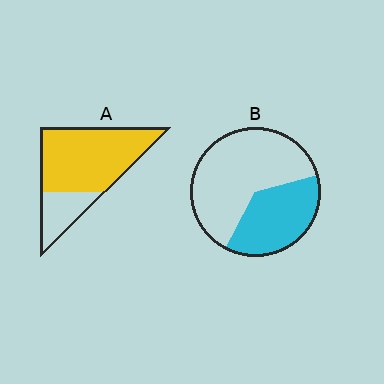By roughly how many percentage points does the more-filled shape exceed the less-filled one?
By roughly 40 percentage points (A over B).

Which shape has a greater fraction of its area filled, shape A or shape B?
Shape A.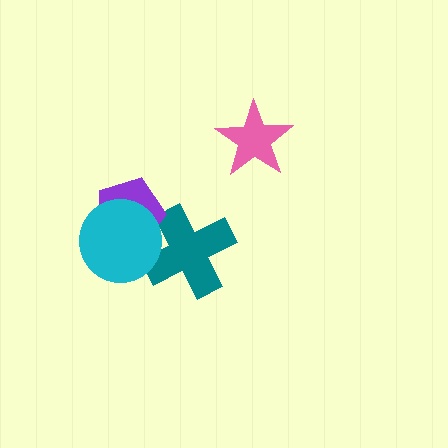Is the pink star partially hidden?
No, no other shape covers it.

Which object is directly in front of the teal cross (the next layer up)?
The purple pentagon is directly in front of the teal cross.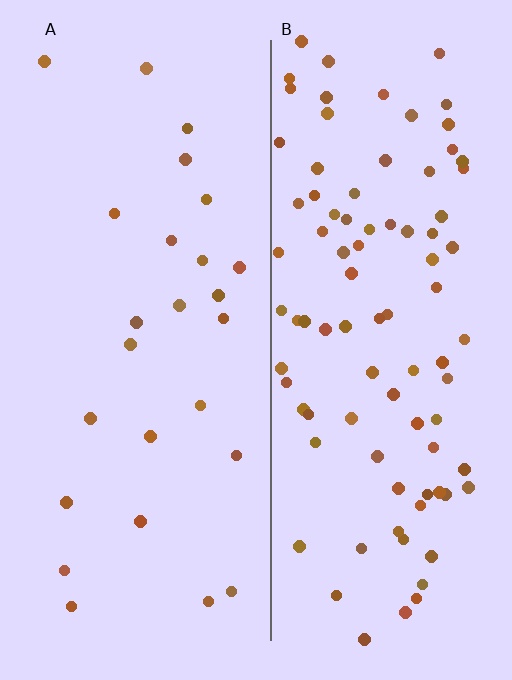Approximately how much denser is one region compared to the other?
Approximately 3.6× — region B over region A.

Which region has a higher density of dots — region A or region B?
B (the right).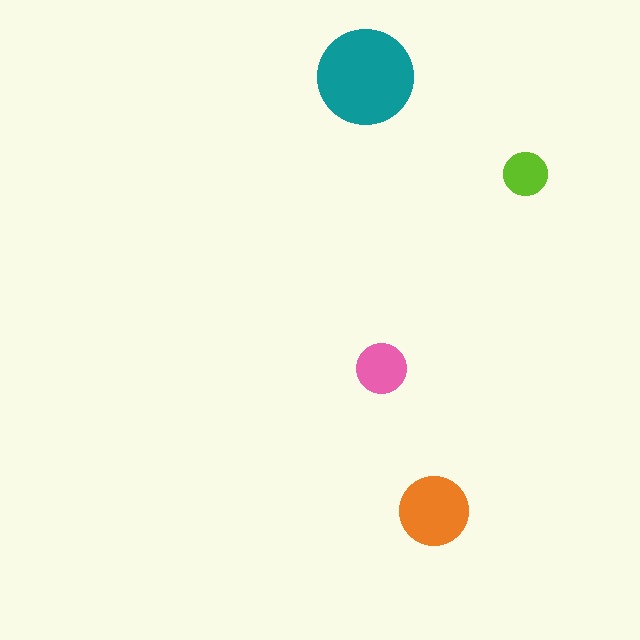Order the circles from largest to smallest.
the teal one, the orange one, the pink one, the lime one.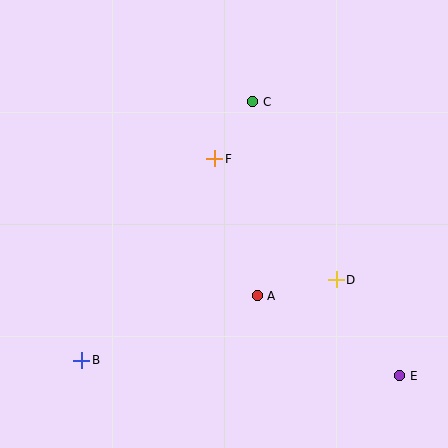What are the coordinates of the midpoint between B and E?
The midpoint between B and E is at (241, 368).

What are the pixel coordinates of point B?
Point B is at (82, 360).